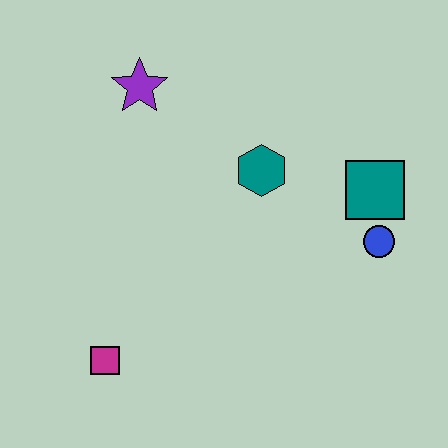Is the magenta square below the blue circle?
Yes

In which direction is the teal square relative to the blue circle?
The teal square is above the blue circle.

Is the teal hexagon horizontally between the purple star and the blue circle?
Yes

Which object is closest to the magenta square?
The teal hexagon is closest to the magenta square.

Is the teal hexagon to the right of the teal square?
No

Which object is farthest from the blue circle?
The magenta square is farthest from the blue circle.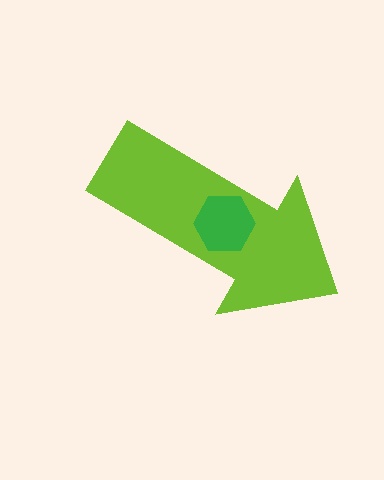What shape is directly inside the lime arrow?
The green hexagon.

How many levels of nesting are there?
2.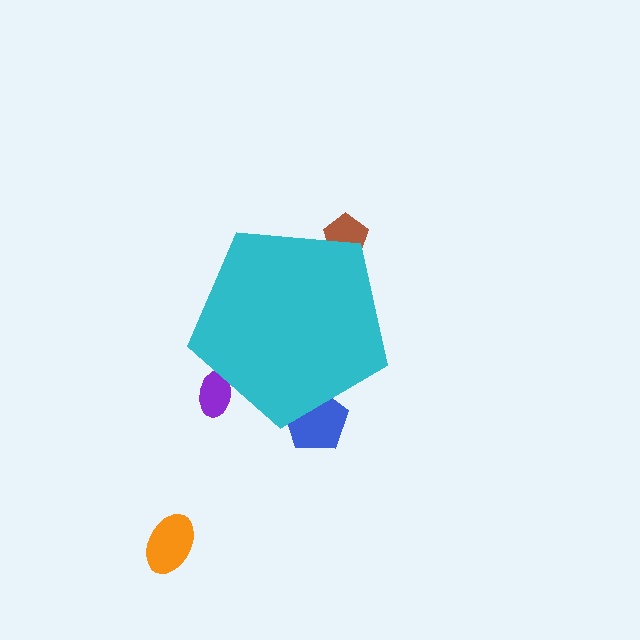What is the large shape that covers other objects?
A cyan pentagon.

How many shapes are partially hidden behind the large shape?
3 shapes are partially hidden.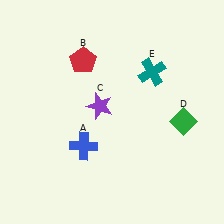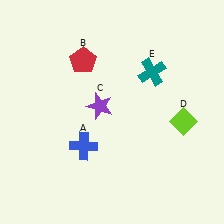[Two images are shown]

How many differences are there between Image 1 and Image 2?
There is 1 difference between the two images.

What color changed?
The diamond (D) changed from green in Image 1 to lime in Image 2.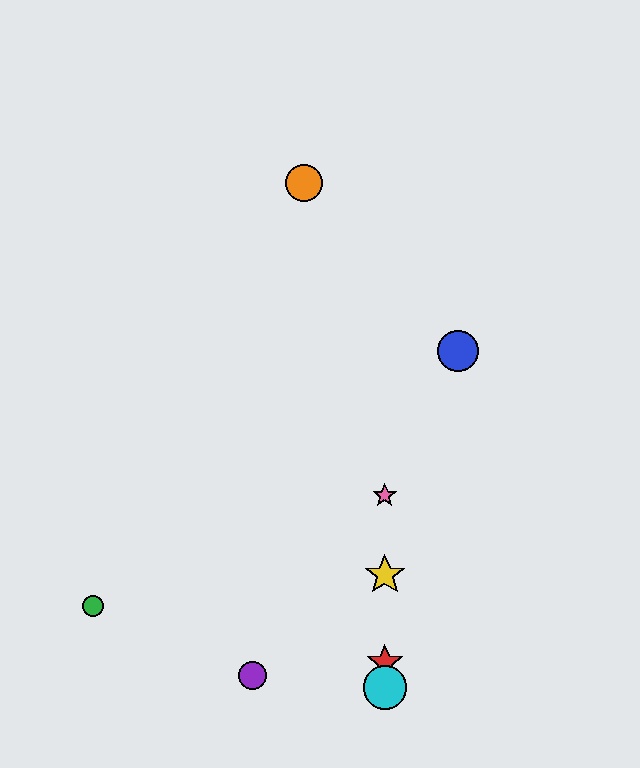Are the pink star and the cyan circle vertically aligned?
Yes, both are at x≈385.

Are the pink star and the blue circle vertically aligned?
No, the pink star is at x≈385 and the blue circle is at x≈458.